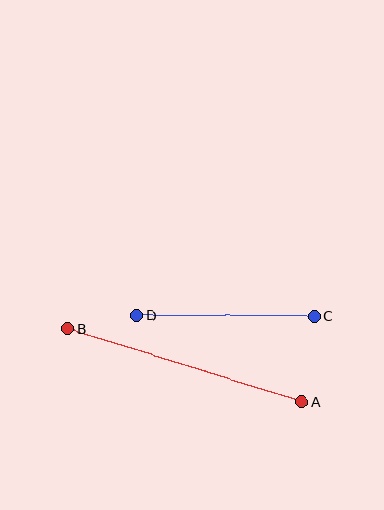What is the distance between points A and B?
The distance is approximately 246 pixels.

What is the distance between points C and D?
The distance is approximately 177 pixels.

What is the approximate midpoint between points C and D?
The midpoint is at approximately (226, 316) pixels.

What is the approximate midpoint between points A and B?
The midpoint is at approximately (185, 365) pixels.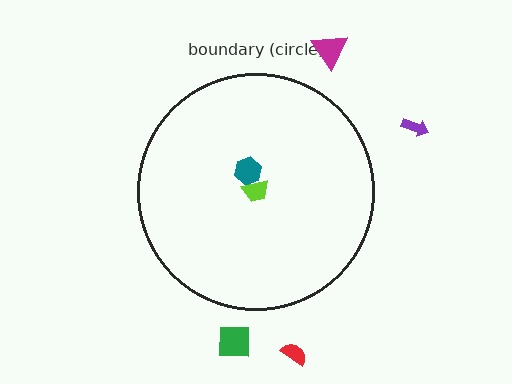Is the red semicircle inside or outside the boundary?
Outside.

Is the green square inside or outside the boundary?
Outside.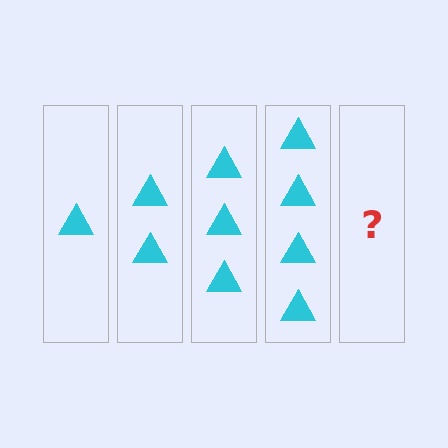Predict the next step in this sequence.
The next step is 5 triangles.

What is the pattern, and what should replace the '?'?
The pattern is that each step adds one more triangle. The '?' should be 5 triangles.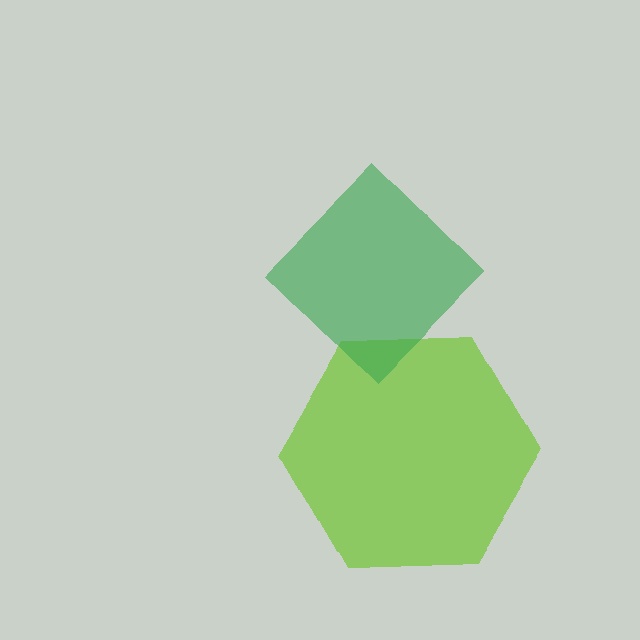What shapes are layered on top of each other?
The layered shapes are: a lime hexagon, a green diamond.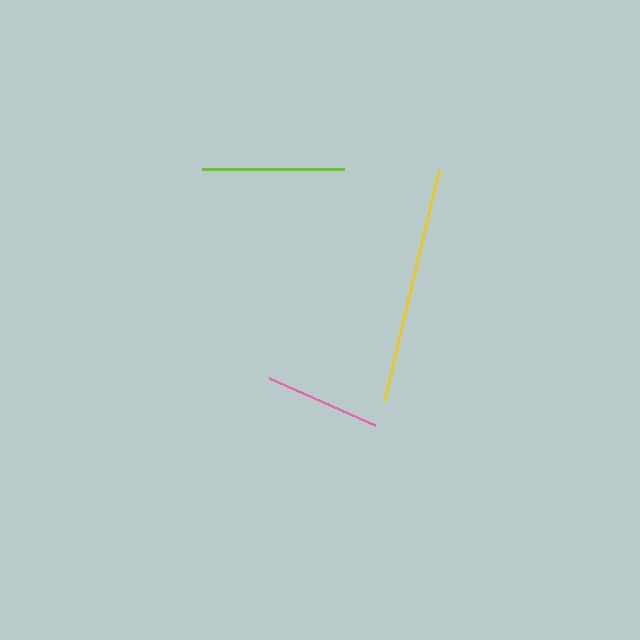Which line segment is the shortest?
The pink line is the shortest at approximately 116 pixels.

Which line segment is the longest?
The yellow line is the longest at approximately 238 pixels.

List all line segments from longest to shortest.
From longest to shortest: yellow, lime, pink.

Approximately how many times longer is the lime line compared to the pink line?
The lime line is approximately 1.2 times the length of the pink line.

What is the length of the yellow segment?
The yellow segment is approximately 238 pixels long.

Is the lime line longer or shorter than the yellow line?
The yellow line is longer than the lime line.